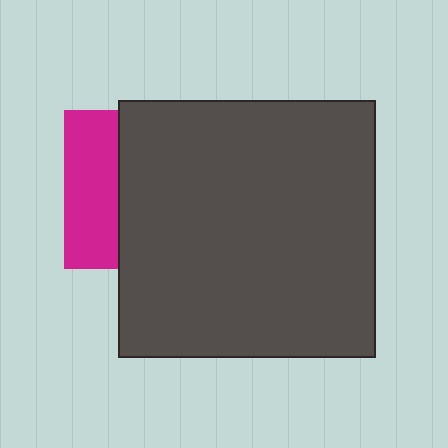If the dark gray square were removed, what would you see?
You would see the complete magenta square.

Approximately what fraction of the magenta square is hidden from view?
Roughly 66% of the magenta square is hidden behind the dark gray square.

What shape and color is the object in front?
The object in front is a dark gray square.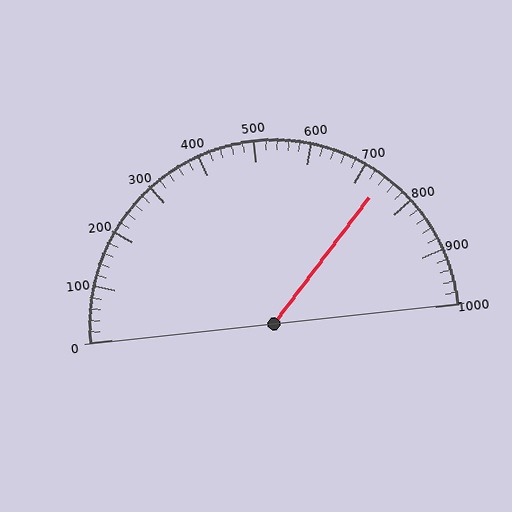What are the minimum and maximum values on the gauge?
The gauge ranges from 0 to 1000.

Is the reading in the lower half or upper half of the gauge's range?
The reading is in the upper half of the range (0 to 1000).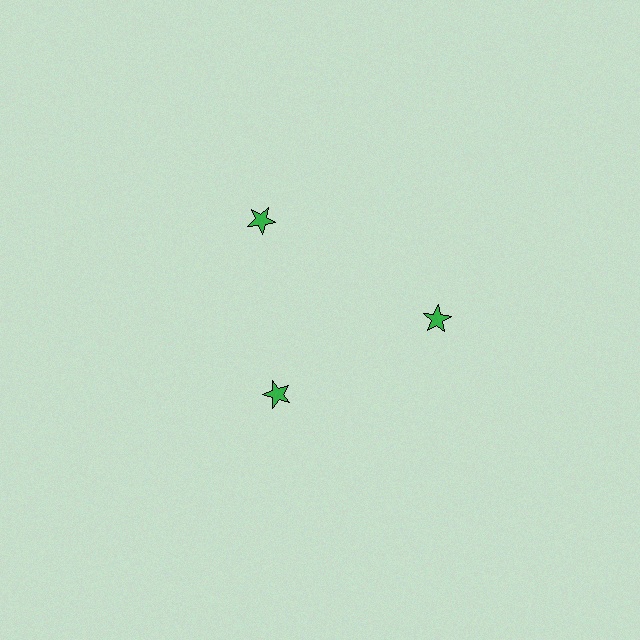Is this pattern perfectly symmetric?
No. The 3 green stars are arranged in a ring, but one element near the 7 o'clock position is pulled inward toward the center, breaking the 3-fold rotational symmetry.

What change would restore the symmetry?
The symmetry would be restored by moving it outward, back onto the ring so that all 3 stars sit at equal angles and equal distance from the center.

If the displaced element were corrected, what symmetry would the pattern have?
It would have 3-fold rotational symmetry — the pattern would map onto itself every 120 degrees.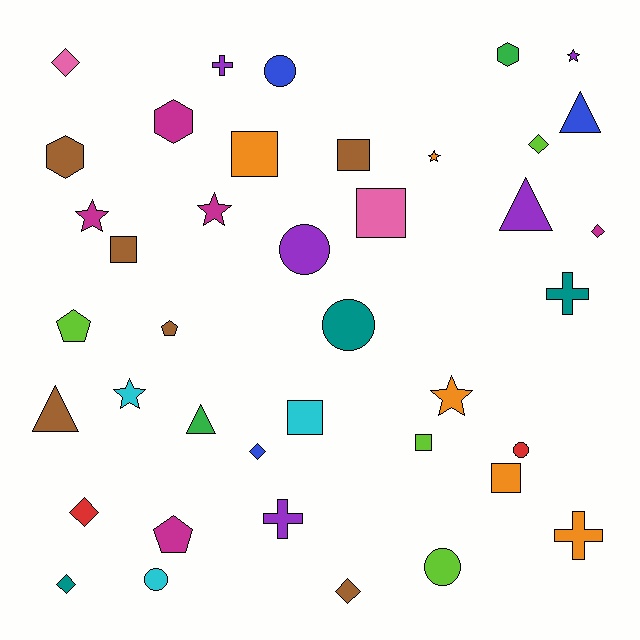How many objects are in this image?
There are 40 objects.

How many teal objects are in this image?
There are 3 teal objects.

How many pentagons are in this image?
There are 3 pentagons.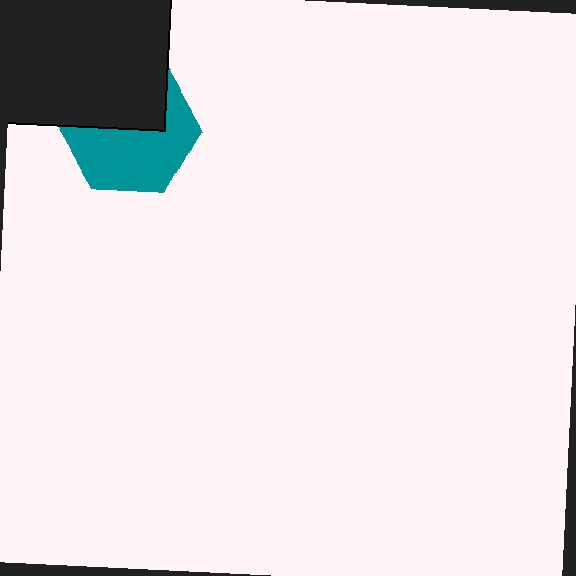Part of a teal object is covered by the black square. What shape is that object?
It is a hexagon.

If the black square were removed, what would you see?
You would see the complete teal hexagon.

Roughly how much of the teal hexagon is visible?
About half of it is visible (roughly 58%).